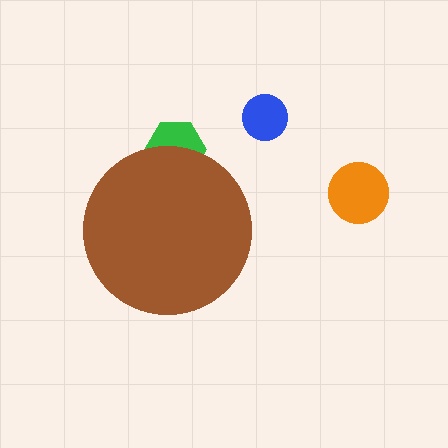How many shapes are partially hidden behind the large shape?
1 shape is partially hidden.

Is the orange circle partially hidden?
No, the orange circle is fully visible.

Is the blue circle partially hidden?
No, the blue circle is fully visible.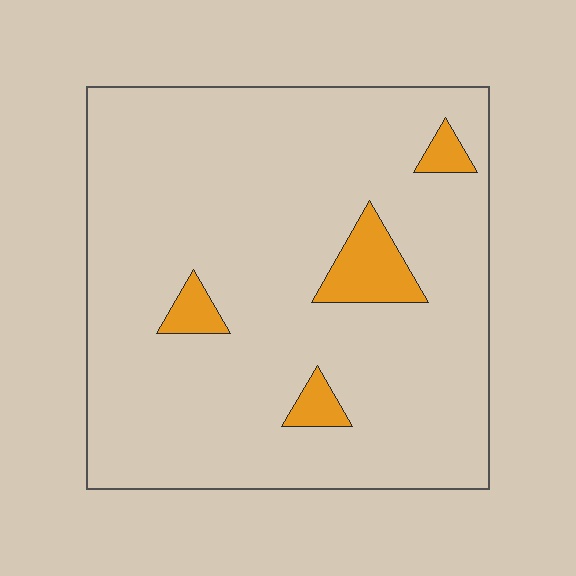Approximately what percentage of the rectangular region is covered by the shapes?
Approximately 10%.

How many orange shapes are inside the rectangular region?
4.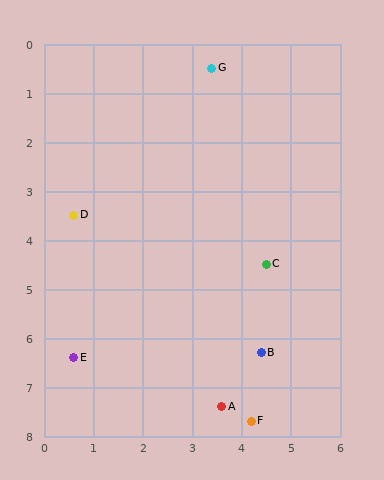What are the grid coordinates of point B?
Point B is at approximately (4.4, 6.3).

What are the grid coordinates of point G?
Point G is at approximately (3.4, 0.5).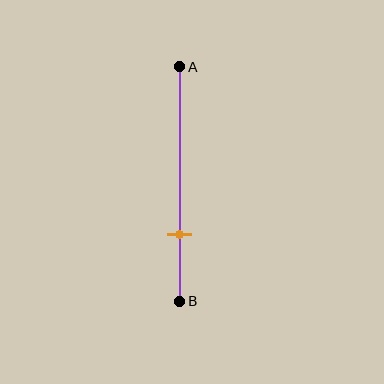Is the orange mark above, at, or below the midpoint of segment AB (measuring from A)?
The orange mark is below the midpoint of segment AB.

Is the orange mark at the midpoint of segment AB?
No, the mark is at about 70% from A, not at the 50% midpoint.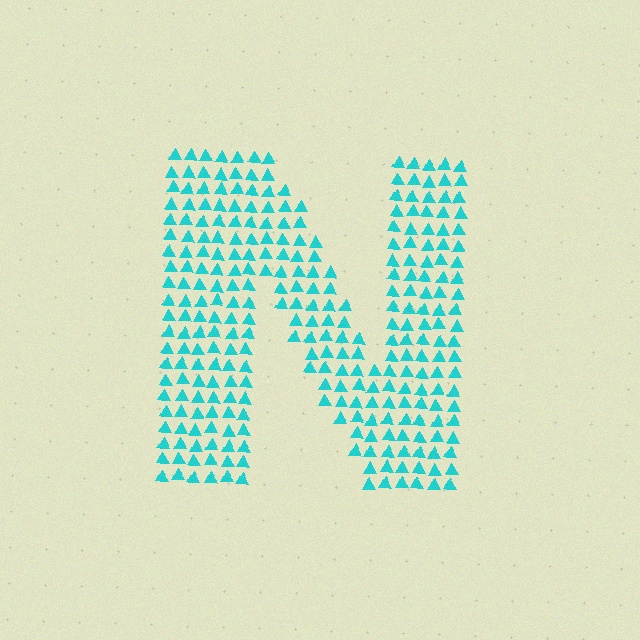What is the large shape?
The large shape is the letter N.